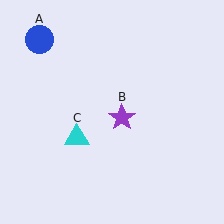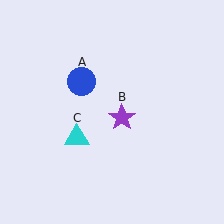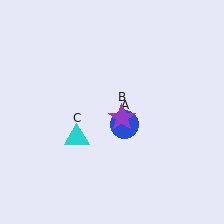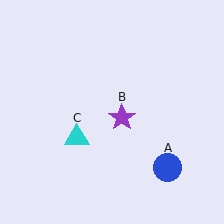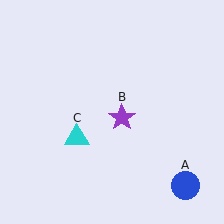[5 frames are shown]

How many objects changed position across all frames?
1 object changed position: blue circle (object A).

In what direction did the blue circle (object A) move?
The blue circle (object A) moved down and to the right.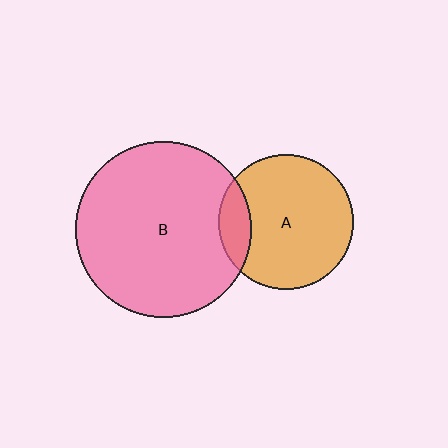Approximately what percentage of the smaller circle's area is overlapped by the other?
Approximately 15%.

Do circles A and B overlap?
Yes.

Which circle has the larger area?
Circle B (pink).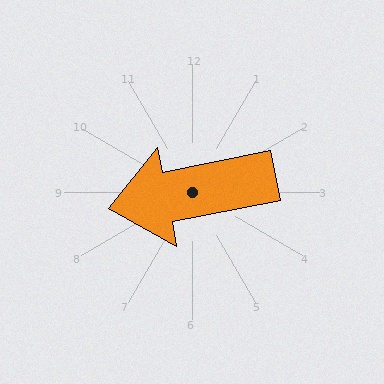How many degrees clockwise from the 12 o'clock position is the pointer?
Approximately 259 degrees.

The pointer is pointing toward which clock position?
Roughly 9 o'clock.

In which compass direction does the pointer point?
West.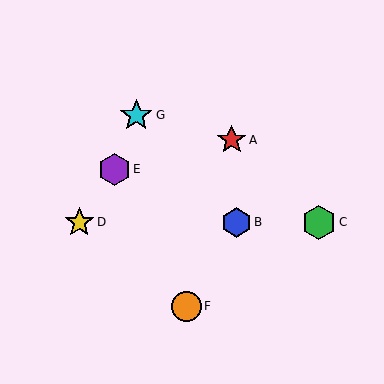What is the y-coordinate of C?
Object C is at y≈223.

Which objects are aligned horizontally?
Objects B, C, D are aligned horizontally.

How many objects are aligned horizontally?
3 objects (B, C, D) are aligned horizontally.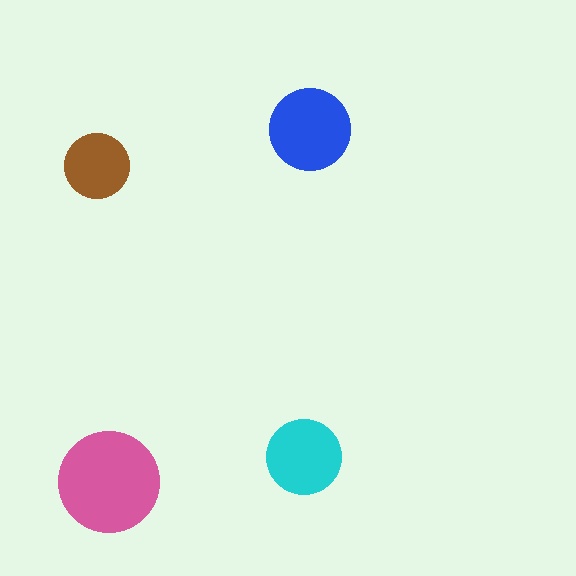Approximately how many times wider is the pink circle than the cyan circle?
About 1.5 times wider.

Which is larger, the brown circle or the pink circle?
The pink one.